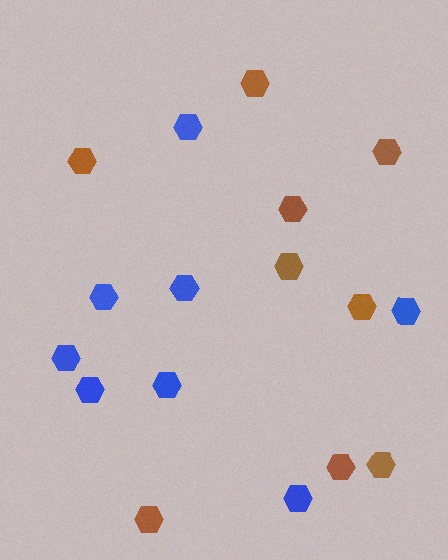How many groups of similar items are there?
There are 2 groups: one group of blue hexagons (8) and one group of brown hexagons (9).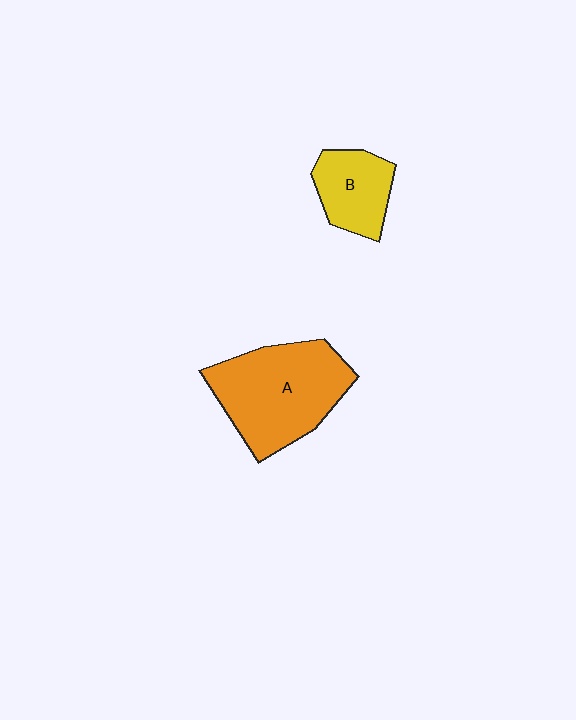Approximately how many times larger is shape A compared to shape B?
Approximately 2.0 times.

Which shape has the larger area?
Shape A (orange).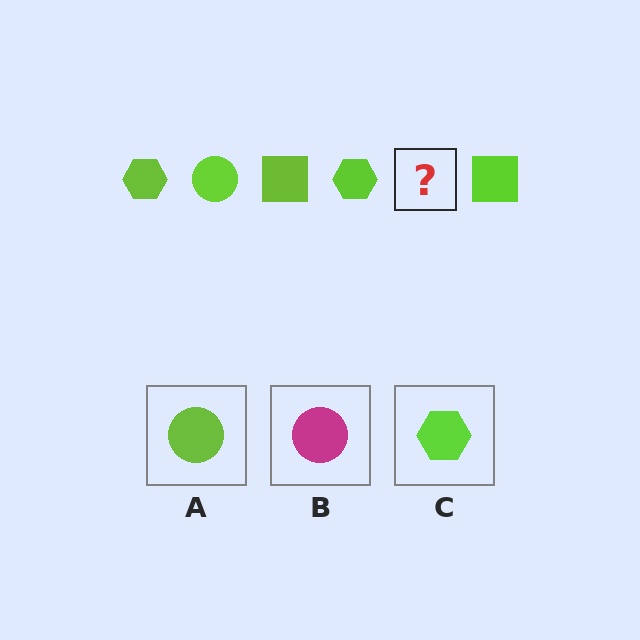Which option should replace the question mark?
Option A.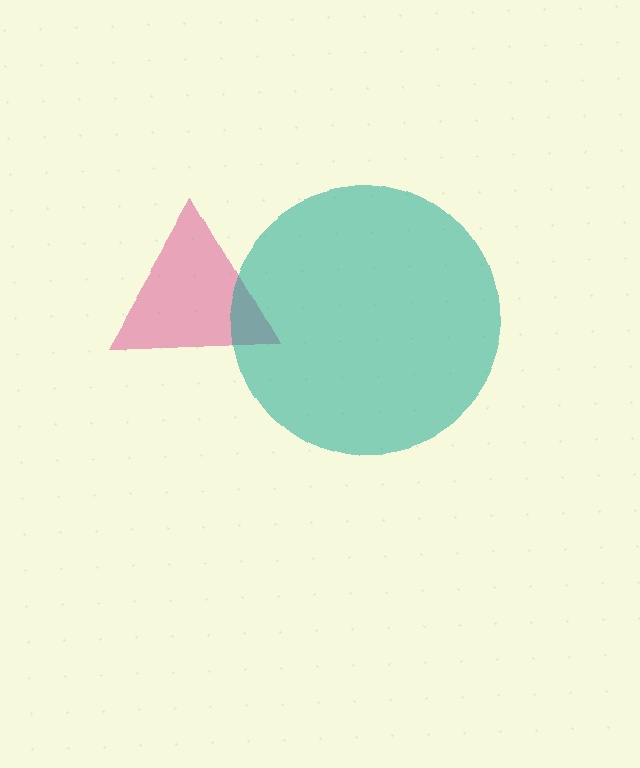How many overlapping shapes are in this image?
There are 2 overlapping shapes in the image.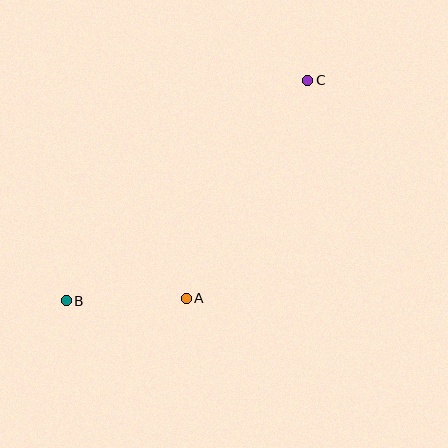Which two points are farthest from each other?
Points B and C are farthest from each other.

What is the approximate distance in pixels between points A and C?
The distance between A and C is approximately 250 pixels.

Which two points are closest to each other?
Points A and B are closest to each other.